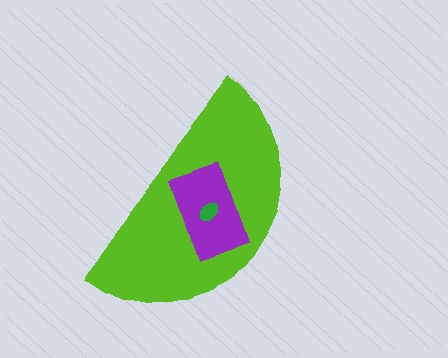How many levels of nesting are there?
3.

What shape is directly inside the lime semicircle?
The purple rectangle.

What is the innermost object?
The green ellipse.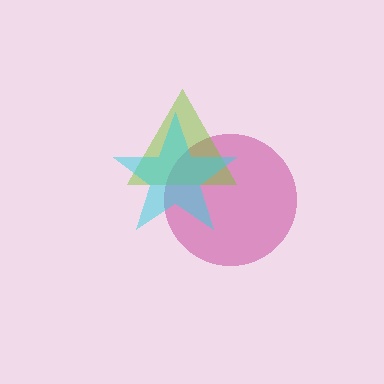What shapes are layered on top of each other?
The layered shapes are: a magenta circle, a lime triangle, a cyan star.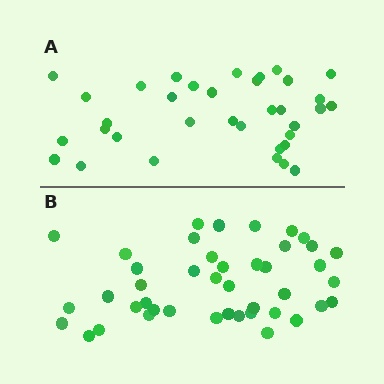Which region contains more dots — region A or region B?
Region B (the bottom region) has more dots.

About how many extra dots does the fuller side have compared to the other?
Region B has roughly 8 or so more dots than region A.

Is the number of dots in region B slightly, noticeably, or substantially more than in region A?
Region B has only slightly more — the two regions are fairly close. The ratio is roughly 1.2 to 1.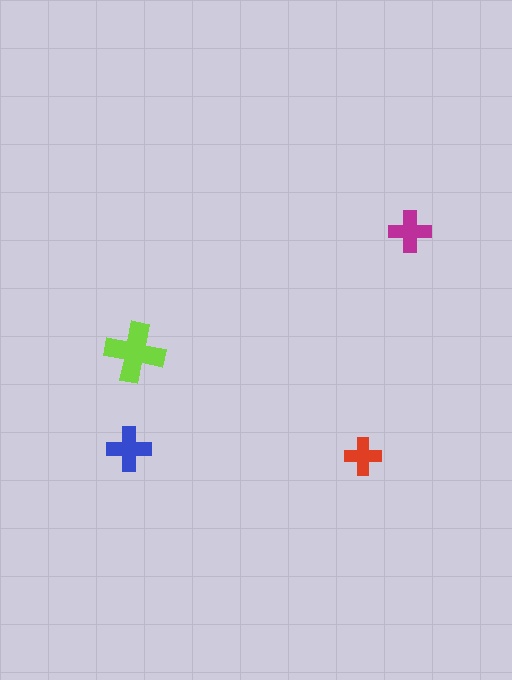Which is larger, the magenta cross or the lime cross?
The lime one.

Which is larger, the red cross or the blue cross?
The blue one.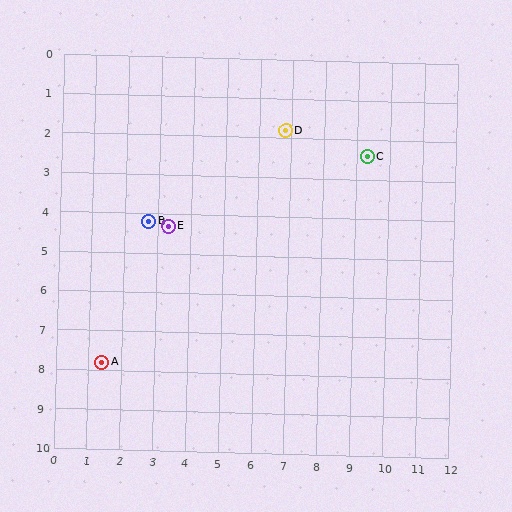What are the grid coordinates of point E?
Point E is at approximately (3.3, 4.3).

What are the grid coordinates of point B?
Point B is at approximately (2.7, 4.2).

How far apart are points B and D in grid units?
Points B and D are about 4.8 grid units apart.